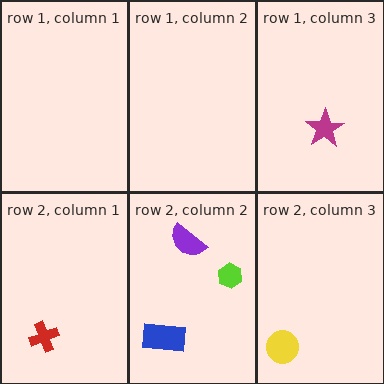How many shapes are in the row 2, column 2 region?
3.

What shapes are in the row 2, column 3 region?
The yellow circle.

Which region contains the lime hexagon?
The row 2, column 2 region.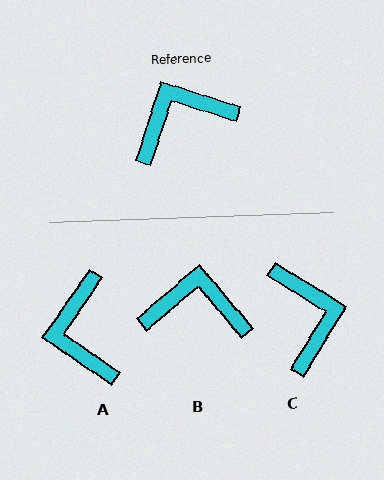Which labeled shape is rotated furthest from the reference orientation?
C, about 104 degrees away.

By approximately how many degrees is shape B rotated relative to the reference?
Approximately 32 degrees clockwise.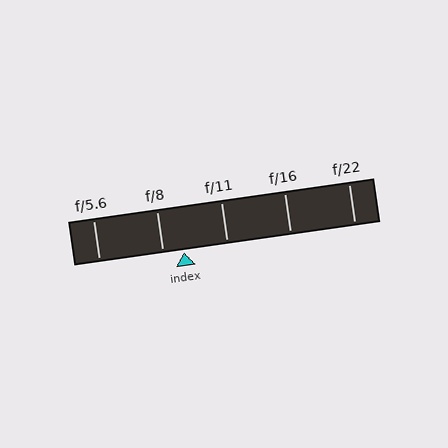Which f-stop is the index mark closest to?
The index mark is closest to f/8.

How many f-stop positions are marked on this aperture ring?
There are 5 f-stop positions marked.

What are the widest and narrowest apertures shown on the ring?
The widest aperture shown is f/5.6 and the narrowest is f/22.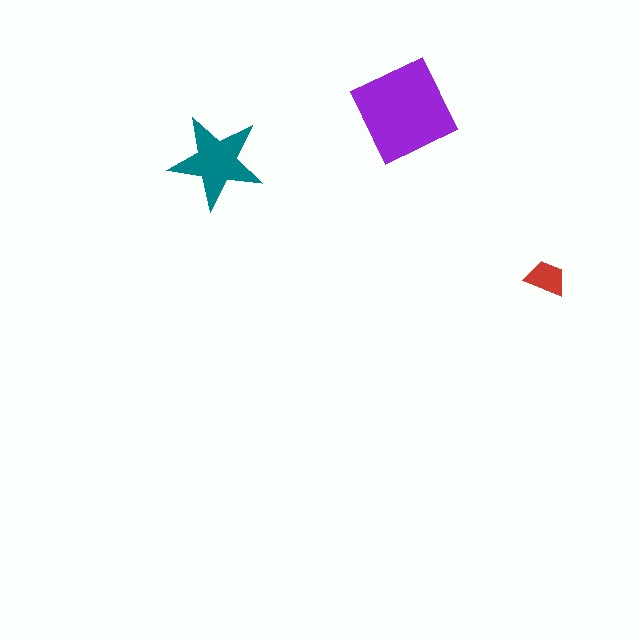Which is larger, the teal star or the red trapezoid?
The teal star.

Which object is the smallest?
The red trapezoid.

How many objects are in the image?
There are 3 objects in the image.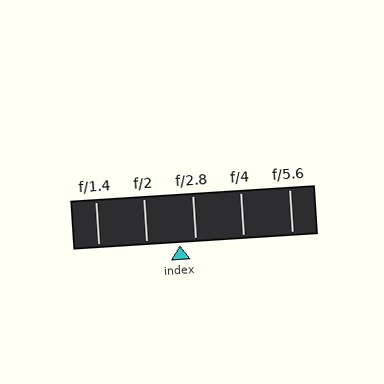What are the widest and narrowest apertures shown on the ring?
The widest aperture shown is f/1.4 and the narrowest is f/5.6.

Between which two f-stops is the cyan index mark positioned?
The index mark is between f/2 and f/2.8.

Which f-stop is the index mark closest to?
The index mark is closest to f/2.8.